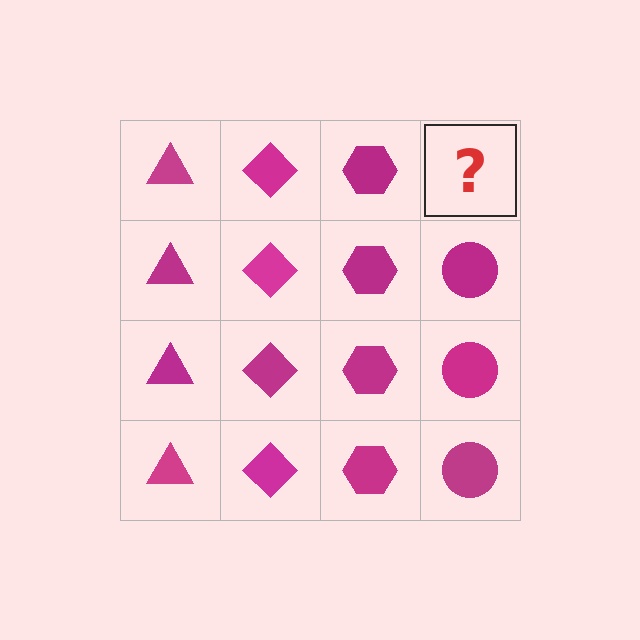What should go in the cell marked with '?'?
The missing cell should contain a magenta circle.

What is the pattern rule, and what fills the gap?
The rule is that each column has a consistent shape. The gap should be filled with a magenta circle.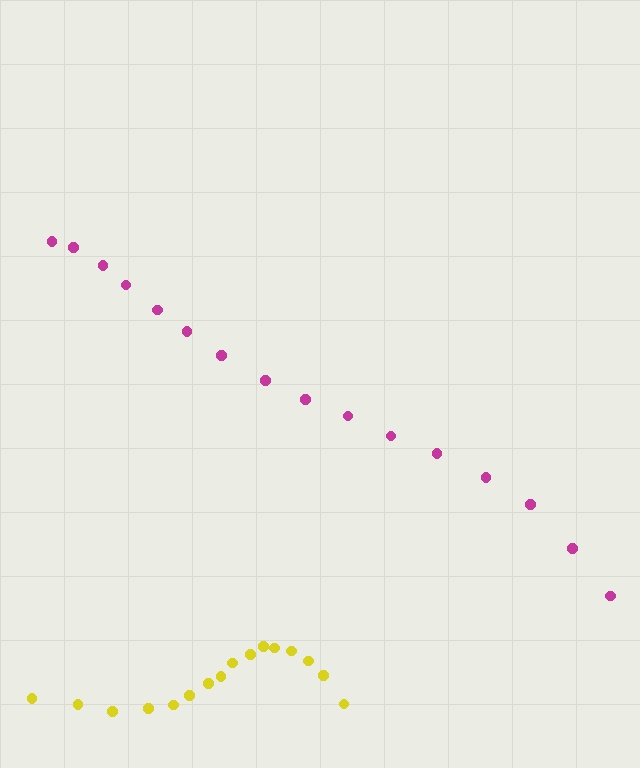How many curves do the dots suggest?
There are 2 distinct paths.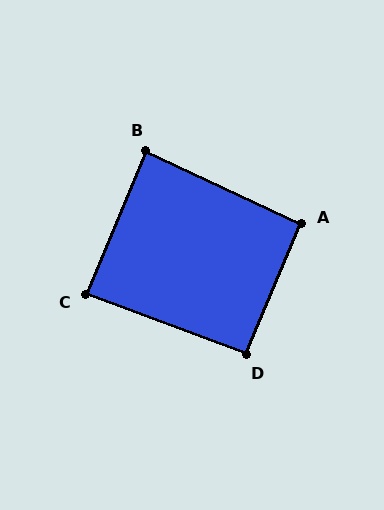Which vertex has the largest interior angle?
A, at approximately 92 degrees.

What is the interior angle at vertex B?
Approximately 88 degrees (approximately right).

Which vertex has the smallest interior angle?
C, at approximately 88 degrees.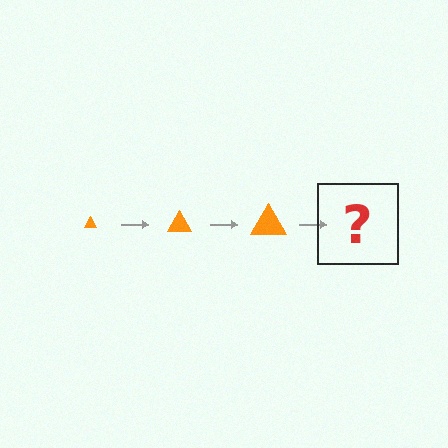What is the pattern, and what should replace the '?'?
The pattern is that the triangle gets progressively larger each step. The '?' should be an orange triangle, larger than the previous one.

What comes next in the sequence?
The next element should be an orange triangle, larger than the previous one.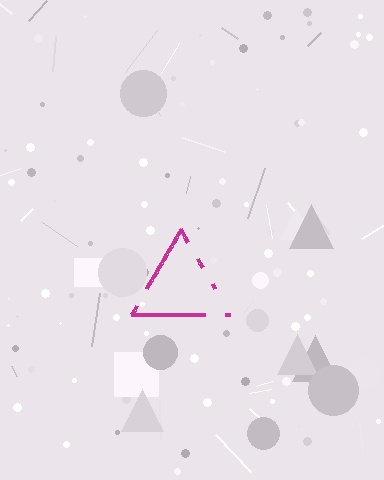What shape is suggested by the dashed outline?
The dashed outline suggests a triangle.